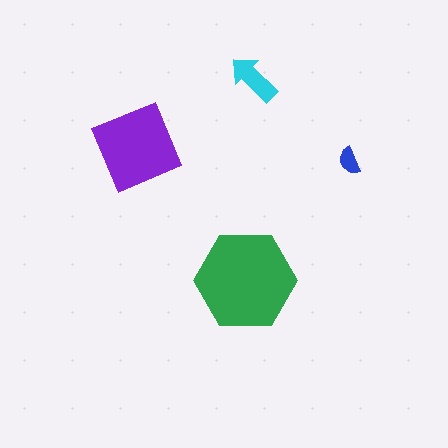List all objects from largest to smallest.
The green hexagon, the purple square, the cyan arrow, the blue semicircle.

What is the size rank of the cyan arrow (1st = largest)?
3rd.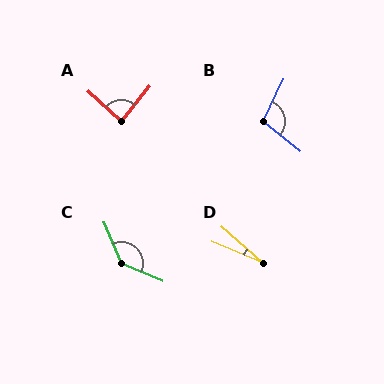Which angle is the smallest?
D, at approximately 18 degrees.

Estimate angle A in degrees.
Approximately 87 degrees.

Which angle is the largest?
C, at approximately 136 degrees.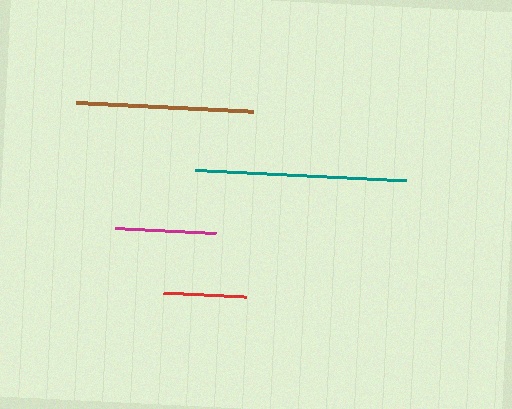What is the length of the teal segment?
The teal segment is approximately 212 pixels long.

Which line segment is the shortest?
The red line is the shortest at approximately 83 pixels.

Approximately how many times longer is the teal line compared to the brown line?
The teal line is approximately 1.2 times the length of the brown line.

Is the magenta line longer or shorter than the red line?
The magenta line is longer than the red line.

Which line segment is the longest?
The teal line is the longest at approximately 212 pixels.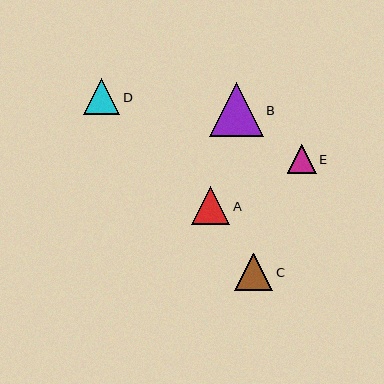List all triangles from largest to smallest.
From largest to smallest: B, A, C, D, E.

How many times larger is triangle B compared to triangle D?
Triangle B is approximately 1.5 times the size of triangle D.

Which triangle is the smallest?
Triangle E is the smallest with a size of approximately 29 pixels.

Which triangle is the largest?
Triangle B is the largest with a size of approximately 54 pixels.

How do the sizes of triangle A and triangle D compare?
Triangle A and triangle D are approximately the same size.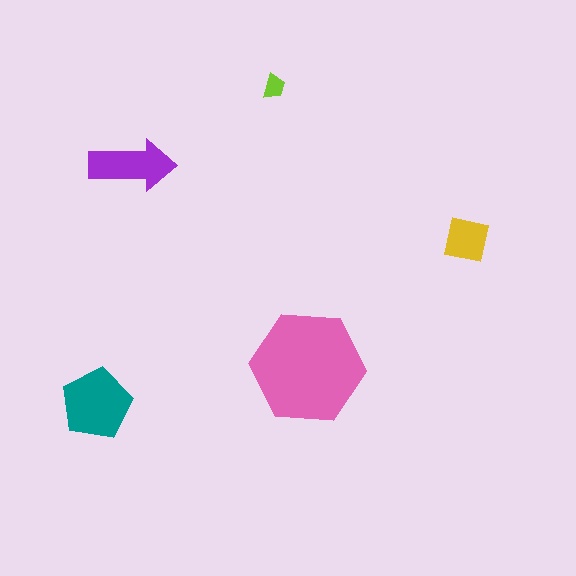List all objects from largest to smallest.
The pink hexagon, the teal pentagon, the purple arrow, the yellow square, the lime trapezoid.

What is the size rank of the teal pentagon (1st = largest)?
2nd.